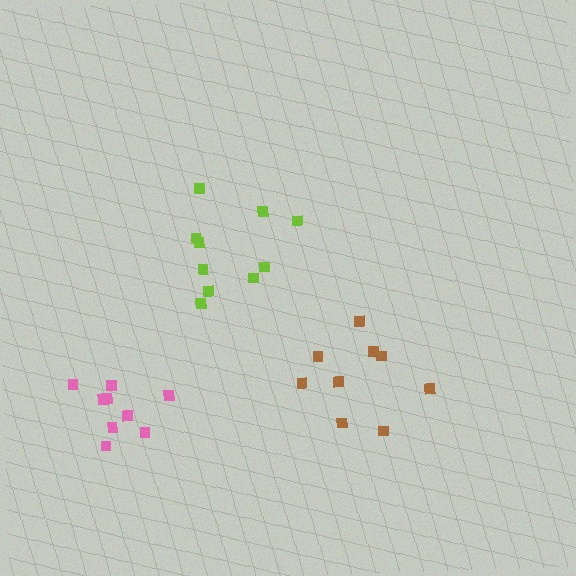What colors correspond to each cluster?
The clusters are colored: lime, brown, pink.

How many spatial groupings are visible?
There are 3 spatial groupings.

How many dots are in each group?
Group 1: 10 dots, Group 2: 9 dots, Group 3: 9 dots (28 total).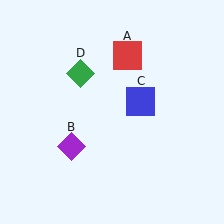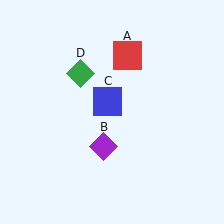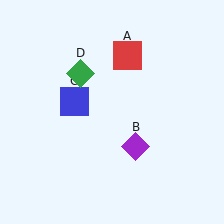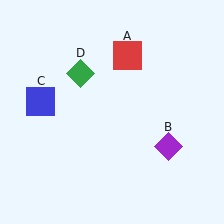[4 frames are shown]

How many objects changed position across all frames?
2 objects changed position: purple diamond (object B), blue square (object C).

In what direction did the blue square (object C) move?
The blue square (object C) moved left.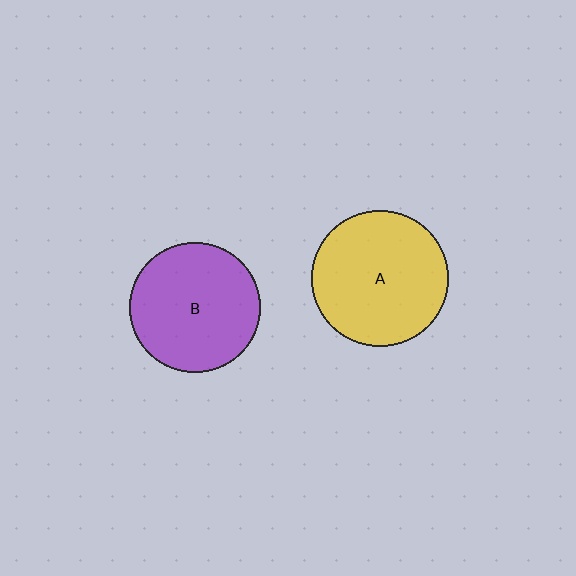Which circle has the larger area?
Circle A (yellow).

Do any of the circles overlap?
No, none of the circles overlap.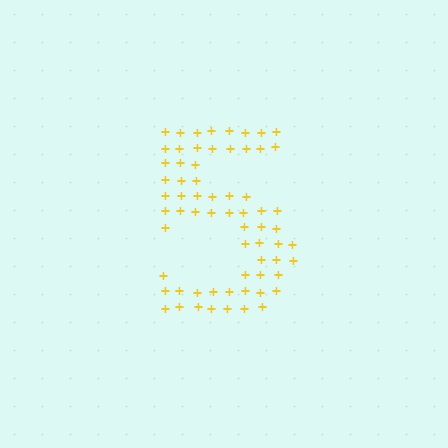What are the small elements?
The small elements are plus signs.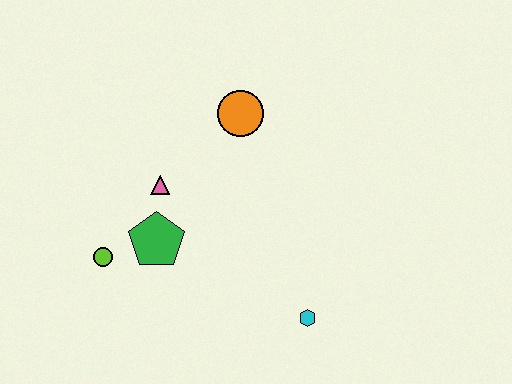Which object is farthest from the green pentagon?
The cyan hexagon is farthest from the green pentagon.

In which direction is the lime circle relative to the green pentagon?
The lime circle is to the left of the green pentagon.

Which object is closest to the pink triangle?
The green pentagon is closest to the pink triangle.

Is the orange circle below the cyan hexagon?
No